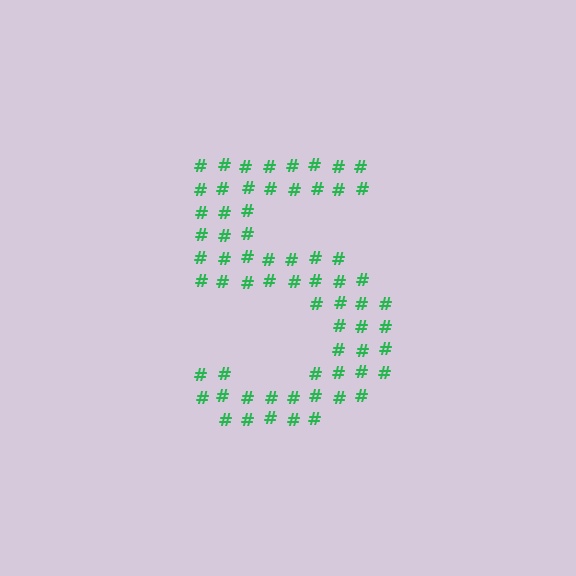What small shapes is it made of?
It is made of small hash symbols.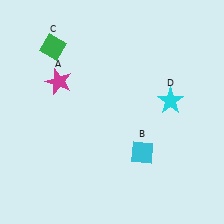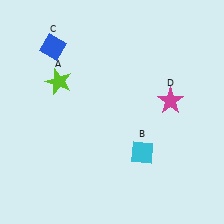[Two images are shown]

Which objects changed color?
A changed from magenta to lime. C changed from green to blue. D changed from cyan to magenta.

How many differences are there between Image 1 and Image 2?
There are 3 differences between the two images.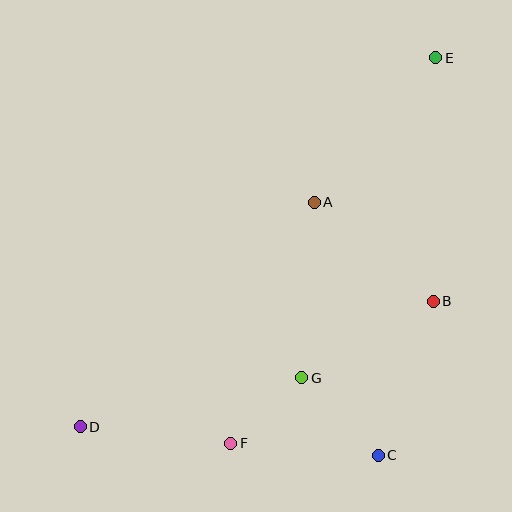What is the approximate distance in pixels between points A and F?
The distance between A and F is approximately 255 pixels.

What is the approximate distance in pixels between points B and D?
The distance between B and D is approximately 375 pixels.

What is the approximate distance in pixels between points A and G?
The distance between A and G is approximately 176 pixels.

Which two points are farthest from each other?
Points D and E are farthest from each other.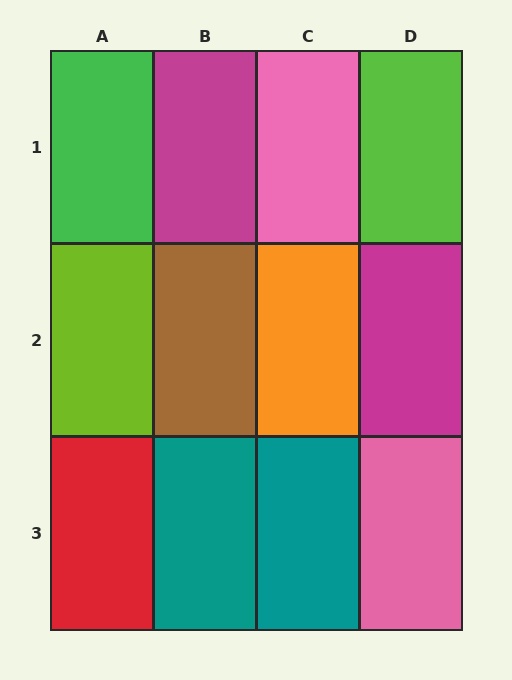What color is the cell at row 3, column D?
Pink.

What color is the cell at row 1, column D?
Lime.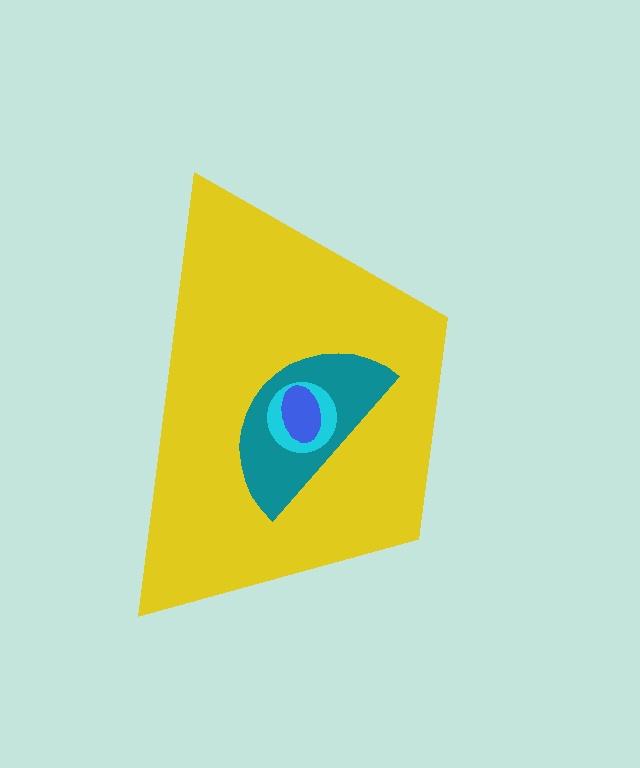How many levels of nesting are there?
4.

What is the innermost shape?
The blue ellipse.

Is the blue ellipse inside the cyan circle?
Yes.